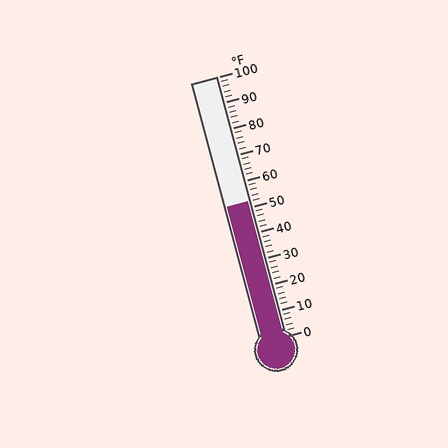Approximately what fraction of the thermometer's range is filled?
The thermometer is filled to approximately 50% of its range.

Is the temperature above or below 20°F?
The temperature is above 20°F.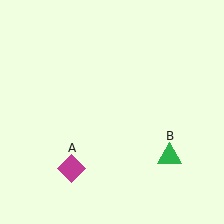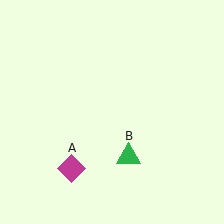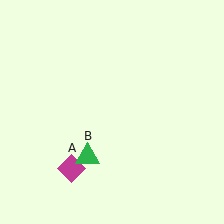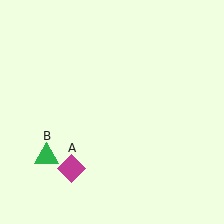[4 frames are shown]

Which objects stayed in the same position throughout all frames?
Magenta diamond (object A) remained stationary.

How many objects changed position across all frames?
1 object changed position: green triangle (object B).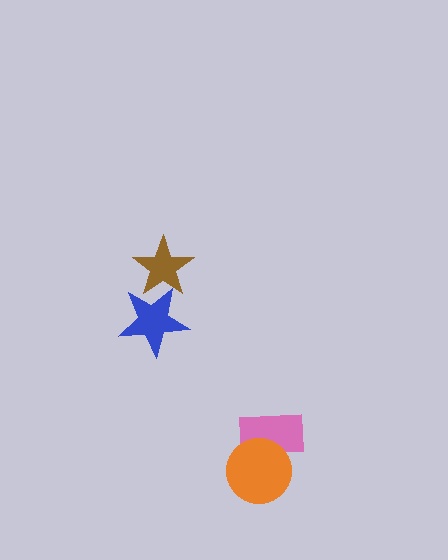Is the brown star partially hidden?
No, no other shape covers it.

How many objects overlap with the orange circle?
1 object overlaps with the orange circle.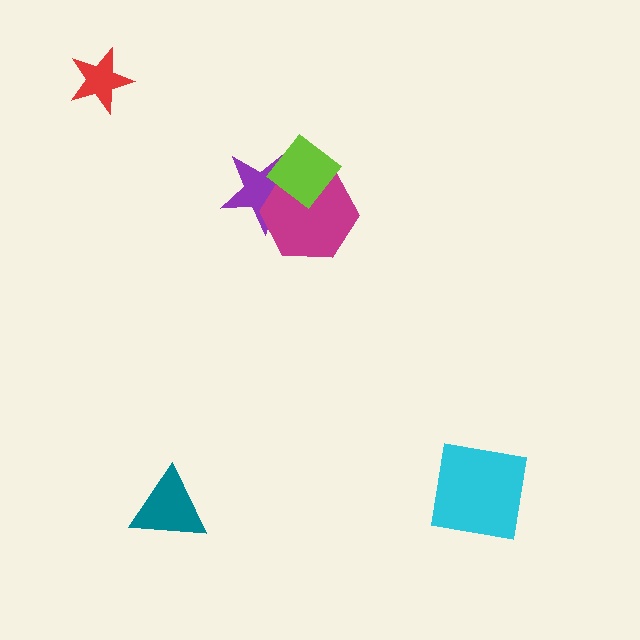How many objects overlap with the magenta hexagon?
2 objects overlap with the magenta hexagon.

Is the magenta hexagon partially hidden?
Yes, it is partially covered by another shape.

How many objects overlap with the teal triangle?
0 objects overlap with the teal triangle.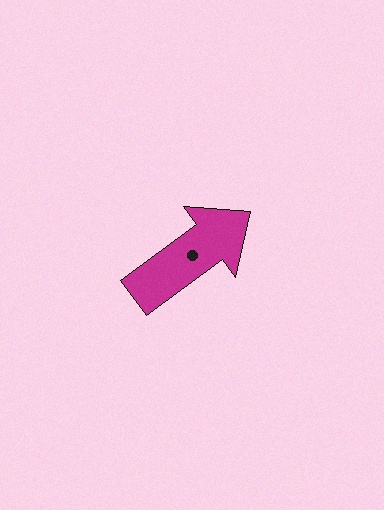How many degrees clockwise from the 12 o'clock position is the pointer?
Approximately 54 degrees.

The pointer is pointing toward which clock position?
Roughly 2 o'clock.